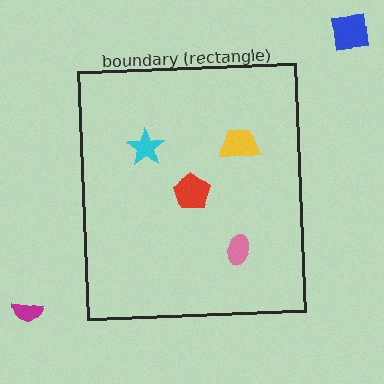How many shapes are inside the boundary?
4 inside, 2 outside.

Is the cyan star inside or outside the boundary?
Inside.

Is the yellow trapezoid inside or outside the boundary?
Inside.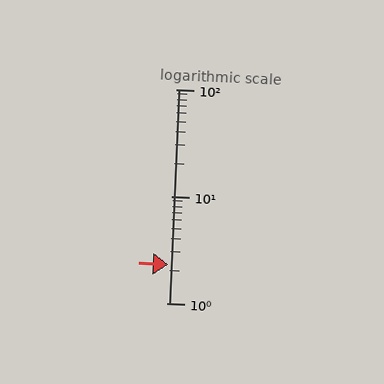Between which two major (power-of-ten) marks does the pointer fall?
The pointer is between 1 and 10.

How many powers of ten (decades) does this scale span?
The scale spans 2 decades, from 1 to 100.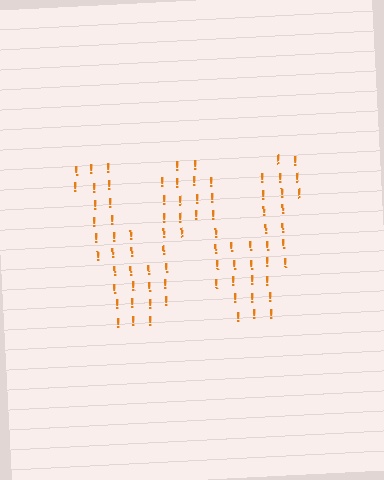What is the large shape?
The large shape is the letter W.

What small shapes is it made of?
It is made of small exclamation marks.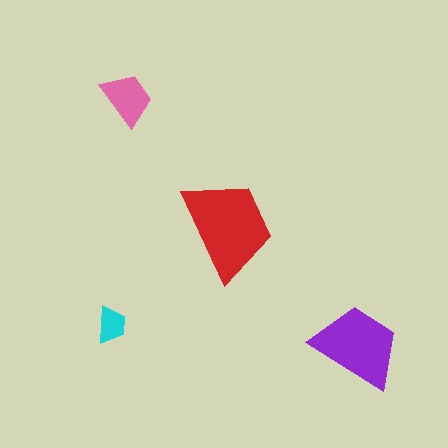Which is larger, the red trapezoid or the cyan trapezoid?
The red one.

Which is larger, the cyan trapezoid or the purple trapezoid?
The purple one.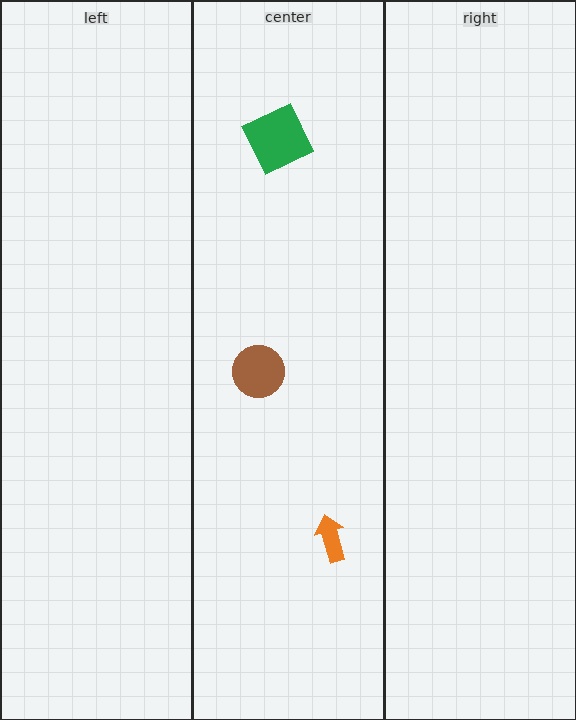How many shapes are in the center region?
3.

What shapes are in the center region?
The brown circle, the orange arrow, the green square.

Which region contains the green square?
The center region.